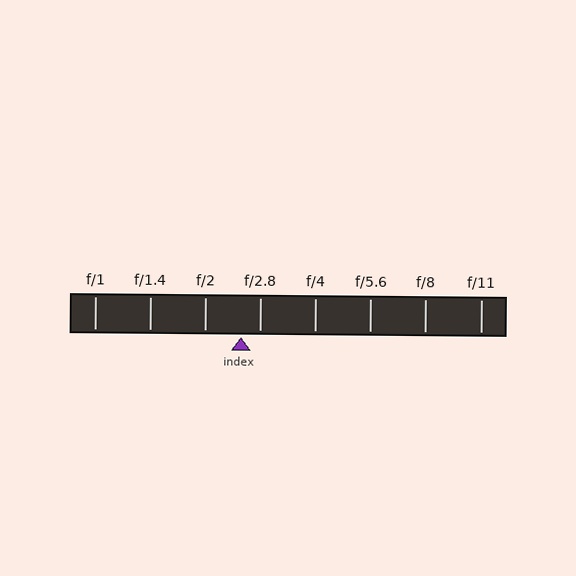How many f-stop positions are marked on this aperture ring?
There are 8 f-stop positions marked.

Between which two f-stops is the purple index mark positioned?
The index mark is between f/2 and f/2.8.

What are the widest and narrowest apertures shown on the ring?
The widest aperture shown is f/1 and the narrowest is f/11.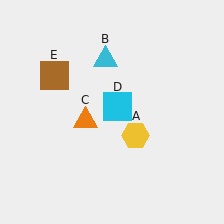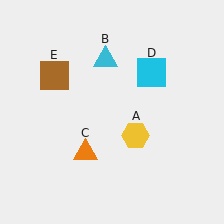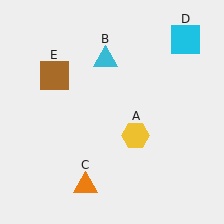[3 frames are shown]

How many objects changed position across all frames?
2 objects changed position: orange triangle (object C), cyan square (object D).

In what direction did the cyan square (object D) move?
The cyan square (object D) moved up and to the right.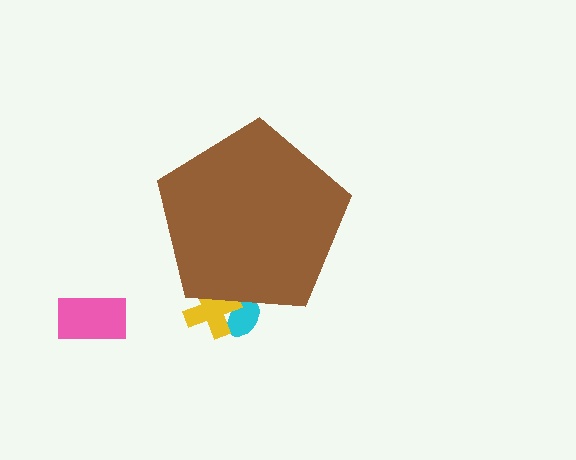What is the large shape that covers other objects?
A brown pentagon.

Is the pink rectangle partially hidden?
No, the pink rectangle is fully visible.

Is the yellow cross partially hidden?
Yes, the yellow cross is partially hidden behind the brown pentagon.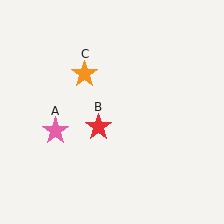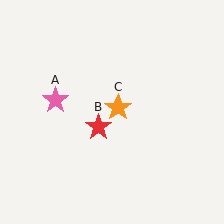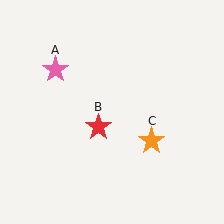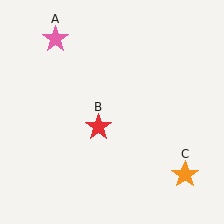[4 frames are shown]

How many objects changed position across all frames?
2 objects changed position: pink star (object A), orange star (object C).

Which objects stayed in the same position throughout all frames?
Red star (object B) remained stationary.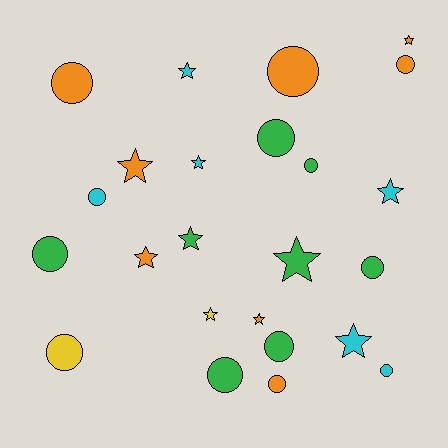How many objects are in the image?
There are 24 objects.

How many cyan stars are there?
There are 4 cyan stars.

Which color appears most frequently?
Green, with 8 objects.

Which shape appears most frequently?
Circle, with 13 objects.